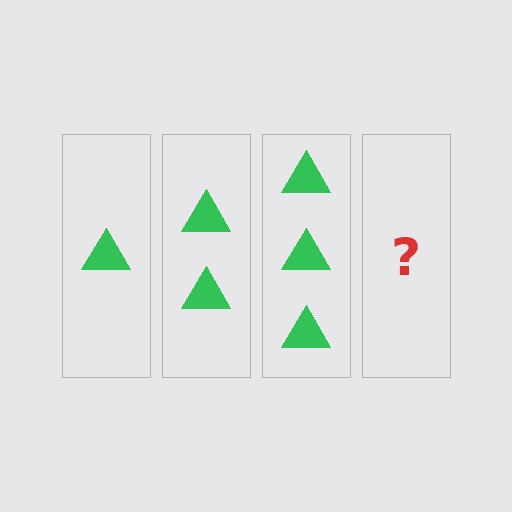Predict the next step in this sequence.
The next step is 4 triangles.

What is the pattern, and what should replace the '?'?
The pattern is that each step adds one more triangle. The '?' should be 4 triangles.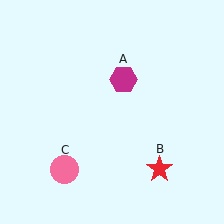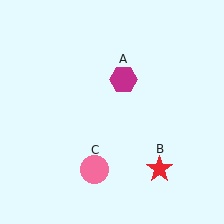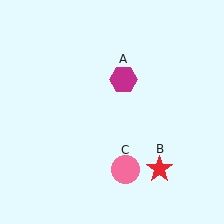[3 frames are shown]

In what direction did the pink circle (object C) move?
The pink circle (object C) moved right.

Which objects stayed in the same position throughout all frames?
Magenta hexagon (object A) and red star (object B) remained stationary.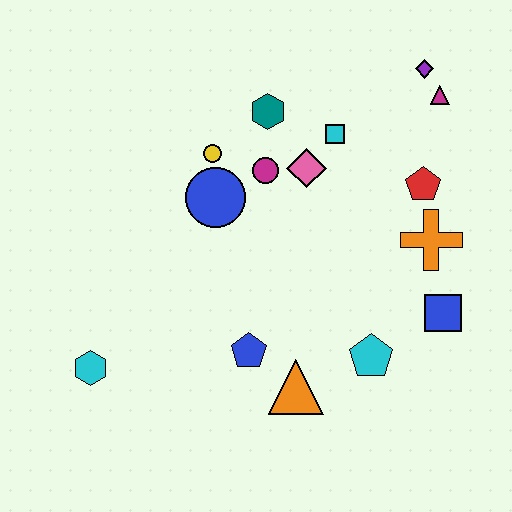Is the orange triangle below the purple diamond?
Yes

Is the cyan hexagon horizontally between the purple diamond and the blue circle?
No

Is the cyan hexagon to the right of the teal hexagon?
No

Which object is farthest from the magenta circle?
The cyan hexagon is farthest from the magenta circle.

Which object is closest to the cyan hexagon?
The blue pentagon is closest to the cyan hexagon.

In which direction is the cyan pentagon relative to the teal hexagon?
The cyan pentagon is below the teal hexagon.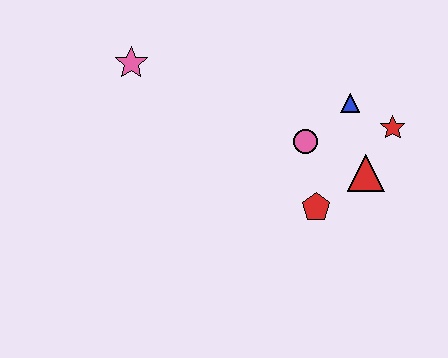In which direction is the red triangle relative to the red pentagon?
The red triangle is to the right of the red pentagon.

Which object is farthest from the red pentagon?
The pink star is farthest from the red pentagon.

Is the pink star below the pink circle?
No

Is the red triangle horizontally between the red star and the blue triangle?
Yes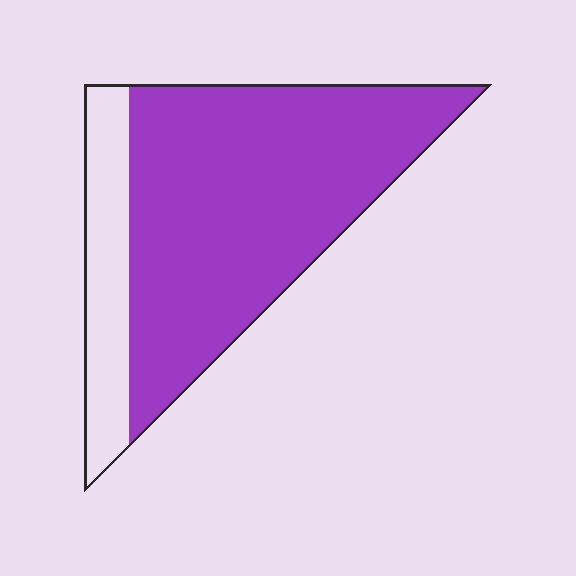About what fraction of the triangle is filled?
About four fifths (4/5).